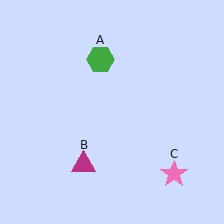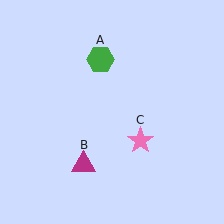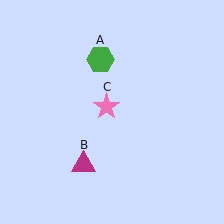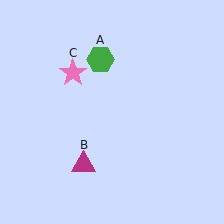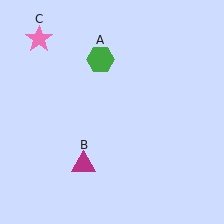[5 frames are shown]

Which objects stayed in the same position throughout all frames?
Green hexagon (object A) and magenta triangle (object B) remained stationary.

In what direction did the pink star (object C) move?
The pink star (object C) moved up and to the left.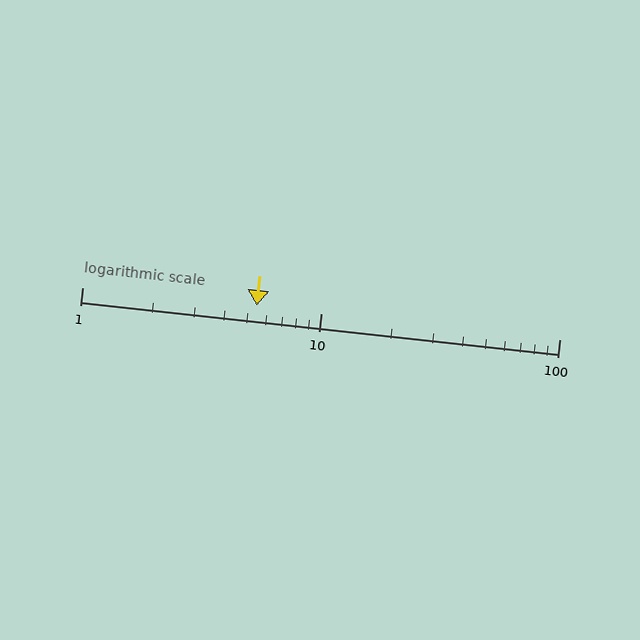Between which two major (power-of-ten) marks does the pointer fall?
The pointer is between 1 and 10.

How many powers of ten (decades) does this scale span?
The scale spans 2 decades, from 1 to 100.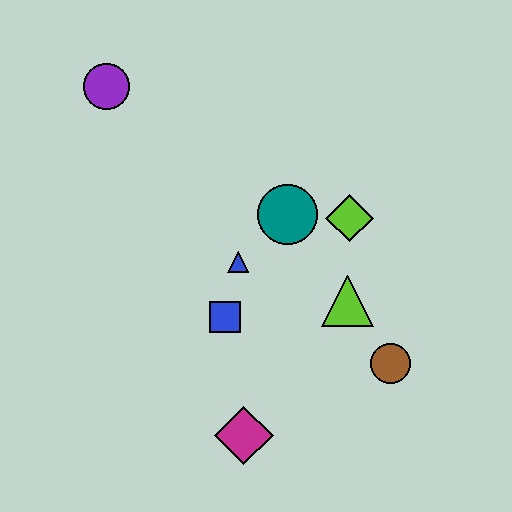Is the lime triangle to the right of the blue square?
Yes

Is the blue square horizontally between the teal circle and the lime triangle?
No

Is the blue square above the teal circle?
No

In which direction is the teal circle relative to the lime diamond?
The teal circle is to the left of the lime diamond.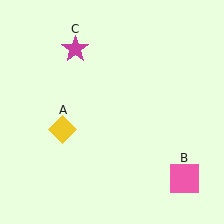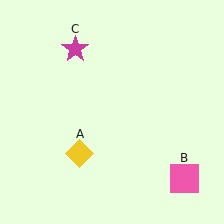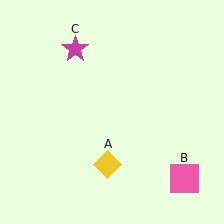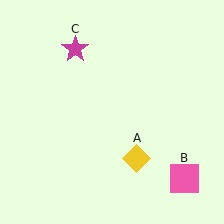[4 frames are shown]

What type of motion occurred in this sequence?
The yellow diamond (object A) rotated counterclockwise around the center of the scene.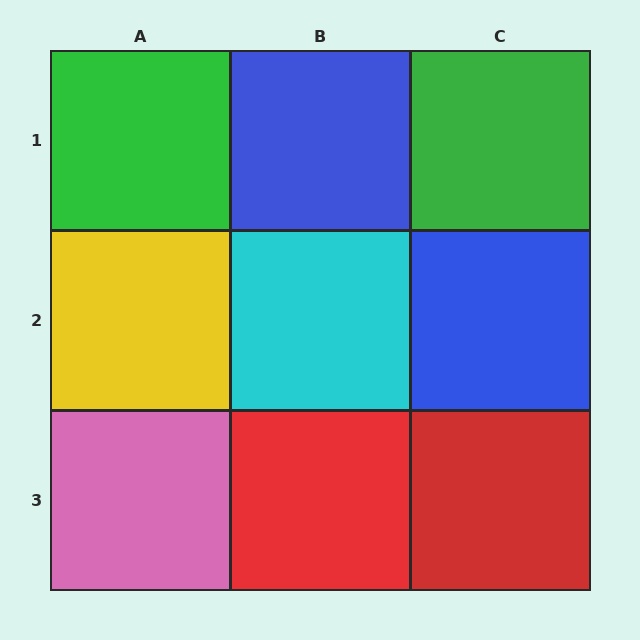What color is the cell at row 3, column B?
Red.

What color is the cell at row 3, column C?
Red.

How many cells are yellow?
1 cell is yellow.